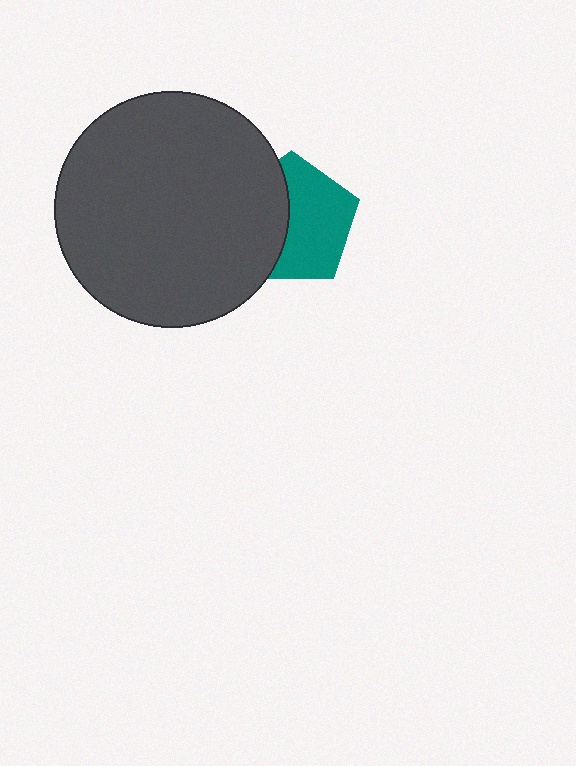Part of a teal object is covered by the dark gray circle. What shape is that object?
It is a pentagon.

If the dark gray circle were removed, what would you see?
You would see the complete teal pentagon.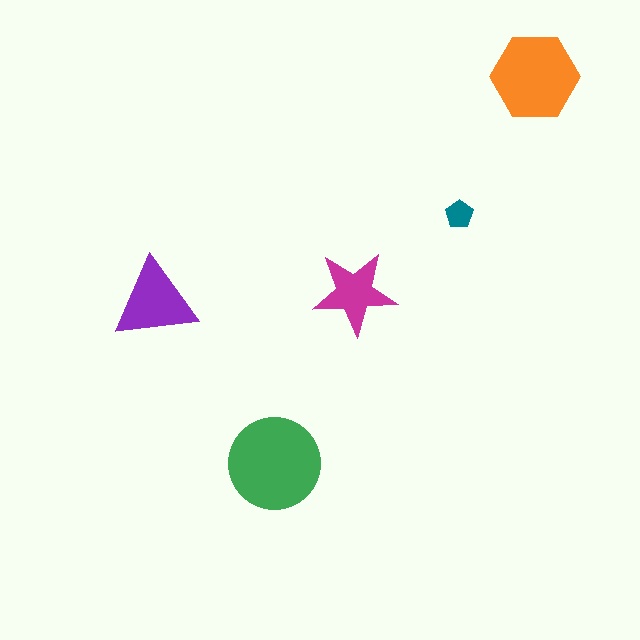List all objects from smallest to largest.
The teal pentagon, the magenta star, the purple triangle, the orange hexagon, the green circle.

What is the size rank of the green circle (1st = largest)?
1st.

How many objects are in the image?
There are 5 objects in the image.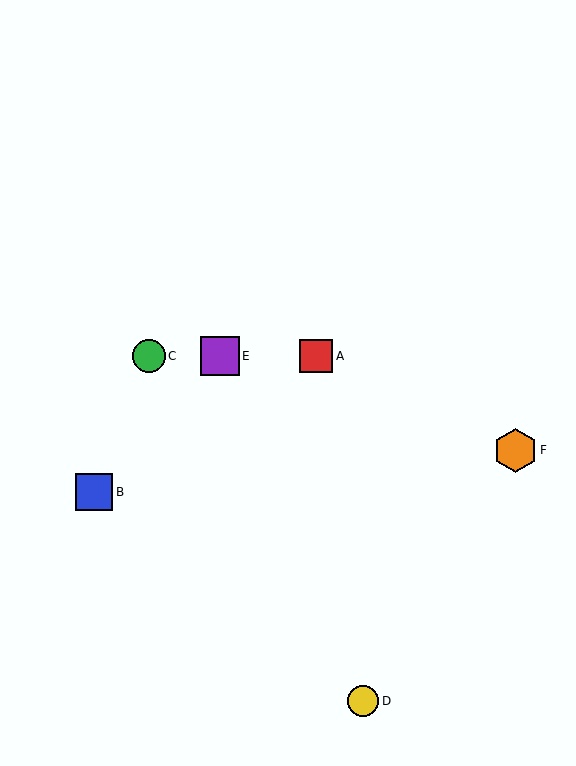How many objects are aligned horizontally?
3 objects (A, C, E) are aligned horizontally.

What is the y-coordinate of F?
Object F is at y≈450.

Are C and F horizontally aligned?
No, C is at y≈356 and F is at y≈450.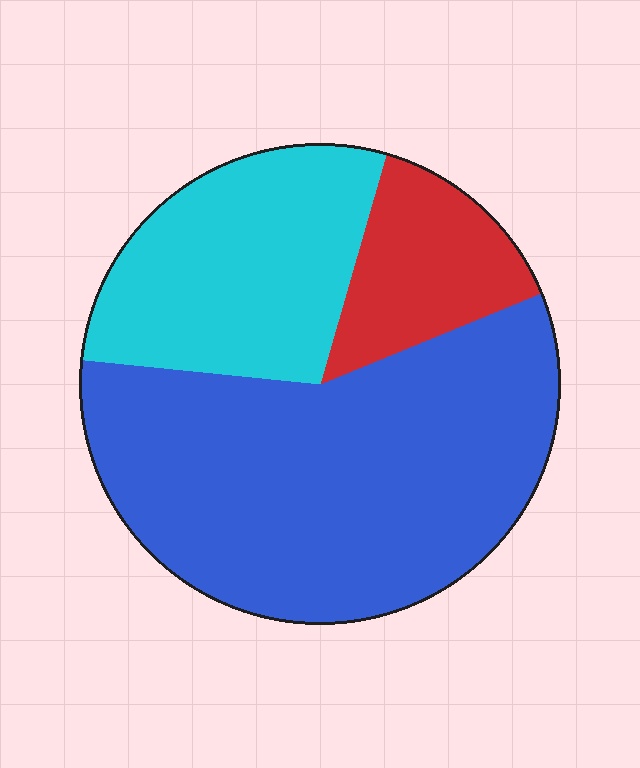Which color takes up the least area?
Red, at roughly 15%.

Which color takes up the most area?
Blue, at roughly 60%.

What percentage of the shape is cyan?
Cyan covers about 30% of the shape.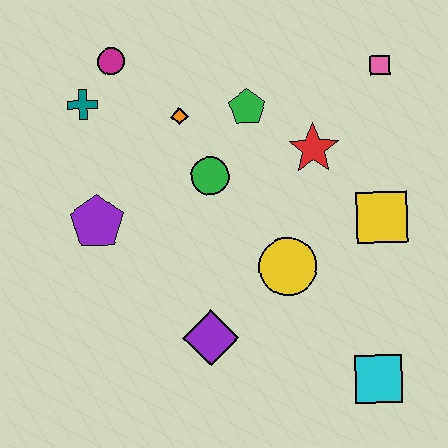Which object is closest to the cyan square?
The yellow circle is closest to the cyan square.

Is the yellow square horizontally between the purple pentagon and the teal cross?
No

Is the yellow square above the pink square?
No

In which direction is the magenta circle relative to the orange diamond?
The magenta circle is to the left of the orange diamond.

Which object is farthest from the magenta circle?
The cyan square is farthest from the magenta circle.